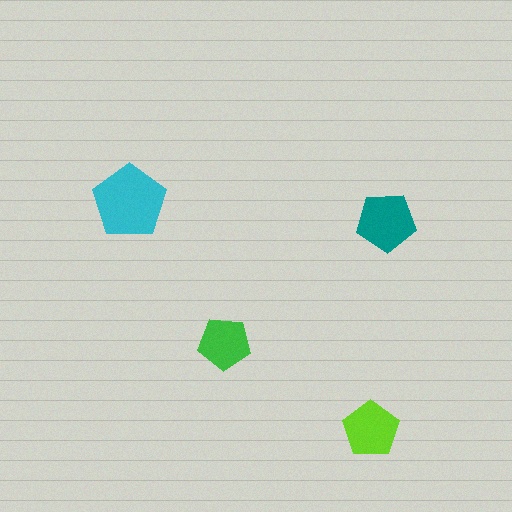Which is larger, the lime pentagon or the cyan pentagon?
The cyan one.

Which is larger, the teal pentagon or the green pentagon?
The teal one.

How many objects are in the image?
There are 4 objects in the image.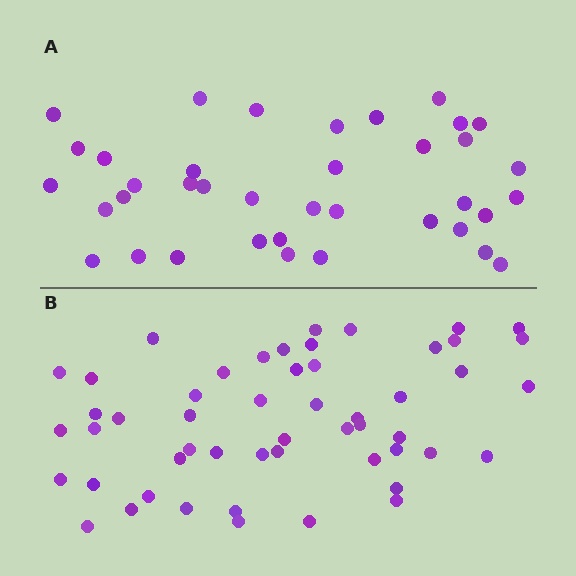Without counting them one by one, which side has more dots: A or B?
Region B (the bottom region) has more dots.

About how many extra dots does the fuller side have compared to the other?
Region B has approximately 15 more dots than region A.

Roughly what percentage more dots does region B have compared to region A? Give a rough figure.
About 35% more.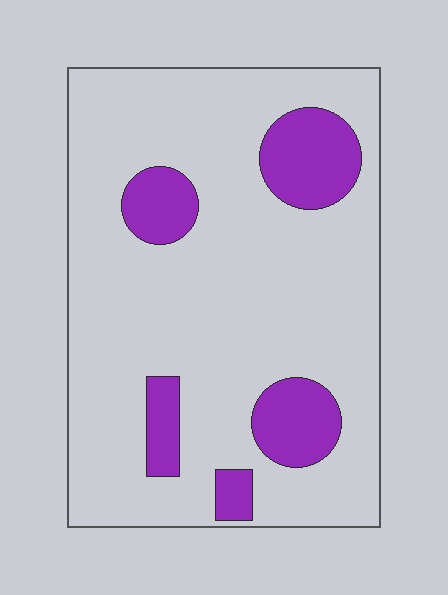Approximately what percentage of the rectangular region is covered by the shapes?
Approximately 15%.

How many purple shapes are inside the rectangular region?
5.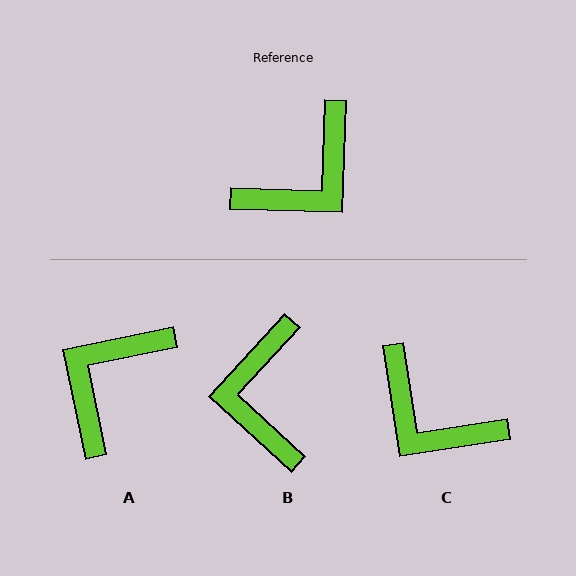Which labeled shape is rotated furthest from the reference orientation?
A, about 166 degrees away.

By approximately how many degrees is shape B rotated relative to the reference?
Approximately 131 degrees clockwise.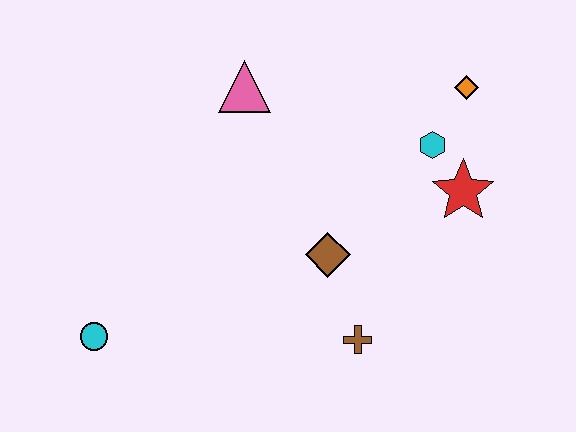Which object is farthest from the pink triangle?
The cyan circle is farthest from the pink triangle.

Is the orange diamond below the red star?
No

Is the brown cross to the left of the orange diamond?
Yes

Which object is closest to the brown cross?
The brown diamond is closest to the brown cross.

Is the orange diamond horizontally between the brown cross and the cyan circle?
No